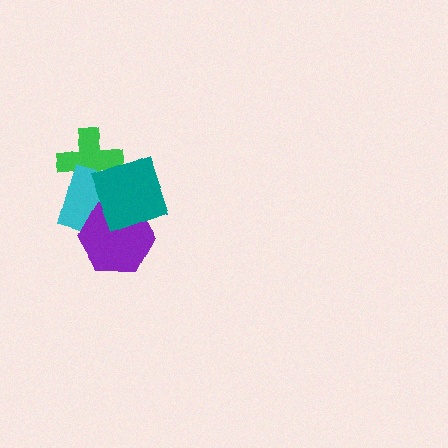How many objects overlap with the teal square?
3 objects overlap with the teal square.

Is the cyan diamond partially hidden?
Yes, it is partially covered by another shape.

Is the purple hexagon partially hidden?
Yes, it is partially covered by another shape.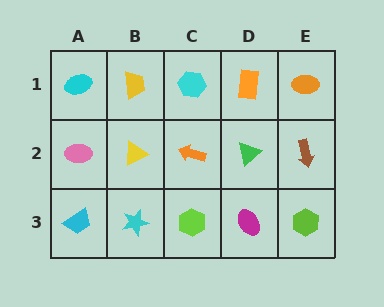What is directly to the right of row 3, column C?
A magenta ellipse.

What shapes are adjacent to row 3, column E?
A brown arrow (row 2, column E), a magenta ellipse (row 3, column D).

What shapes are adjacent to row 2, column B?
A yellow trapezoid (row 1, column B), a cyan star (row 3, column B), a pink ellipse (row 2, column A), an orange arrow (row 2, column C).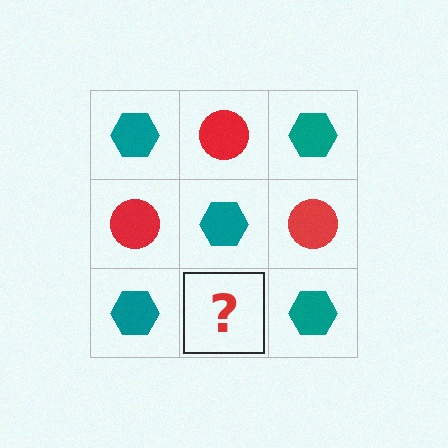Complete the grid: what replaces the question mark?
The question mark should be replaced with a red circle.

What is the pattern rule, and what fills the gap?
The rule is that it alternates teal hexagon and red circle in a checkerboard pattern. The gap should be filled with a red circle.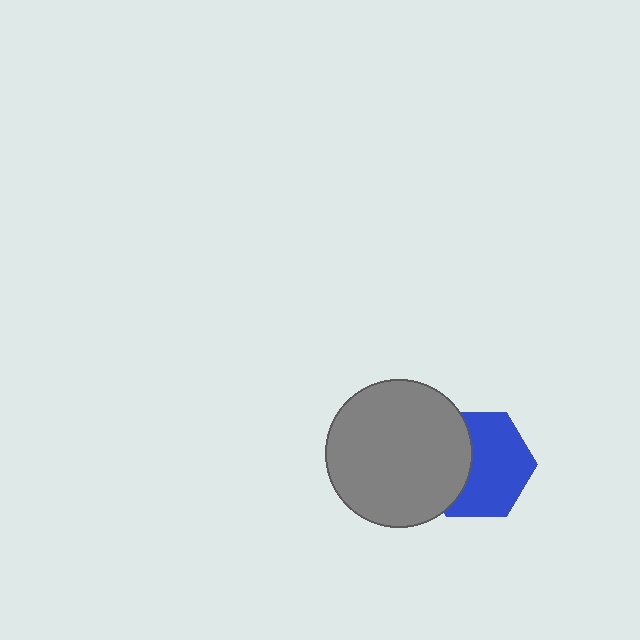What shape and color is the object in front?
The object in front is a gray circle.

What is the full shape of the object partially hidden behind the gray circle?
The partially hidden object is a blue hexagon.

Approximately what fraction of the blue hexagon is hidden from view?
Roughly 37% of the blue hexagon is hidden behind the gray circle.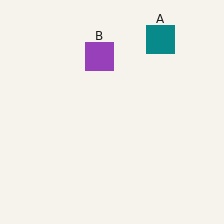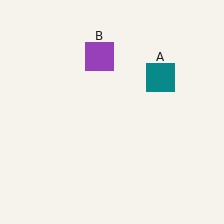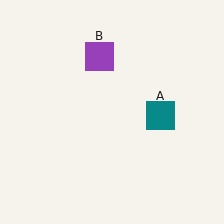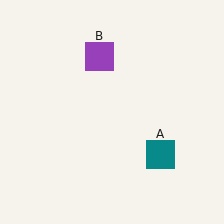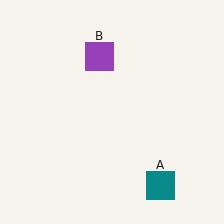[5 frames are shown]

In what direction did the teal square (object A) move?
The teal square (object A) moved down.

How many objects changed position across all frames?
1 object changed position: teal square (object A).